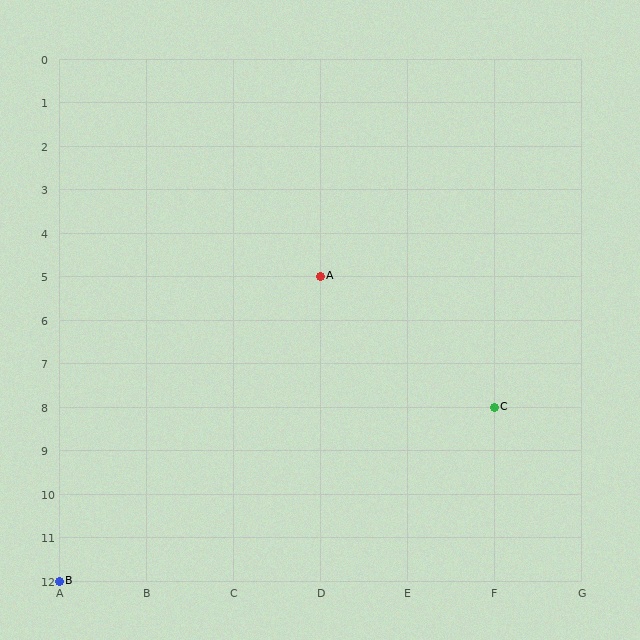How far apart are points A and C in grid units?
Points A and C are 2 columns and 3 rows apart (about 3.6 grid units diagonally).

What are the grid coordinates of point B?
Point B is at grid coordinates (A, 12).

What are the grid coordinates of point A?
Point A is at grid coordinates (D, 5).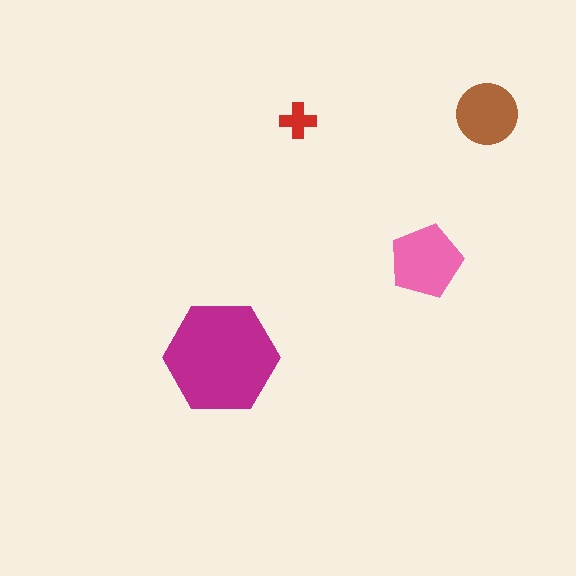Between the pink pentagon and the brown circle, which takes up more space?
The pink pentagon.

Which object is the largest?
The magenta hexagon.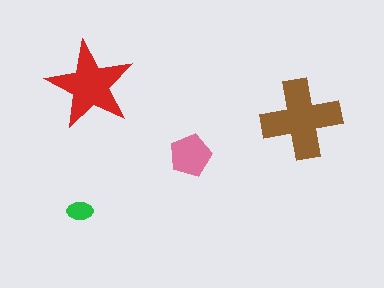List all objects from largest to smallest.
The brown cross, the red star, the pink pentagon, the green ellipse.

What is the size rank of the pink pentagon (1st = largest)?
3rd.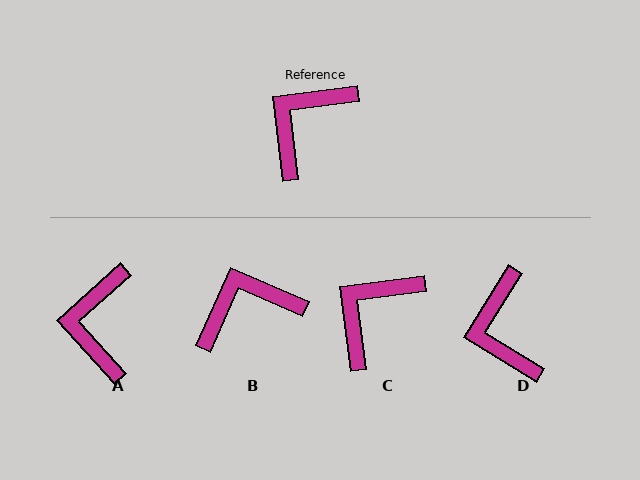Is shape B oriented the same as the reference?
No, it is off by about 31 degrees.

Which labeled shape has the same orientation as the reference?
C.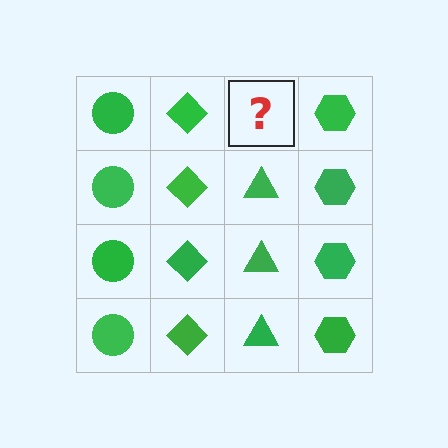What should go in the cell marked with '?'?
The missing cell should contain a green triangle.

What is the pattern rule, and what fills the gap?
The rule is that each column has a consistent shape. The gap should be filled with a green triangle.